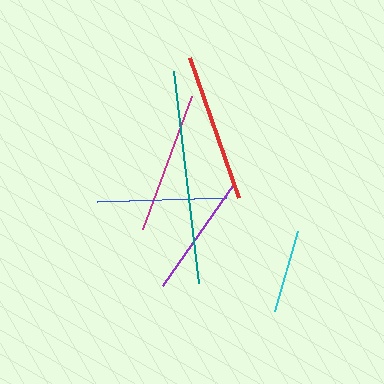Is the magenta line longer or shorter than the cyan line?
The magenta line is longer than the cyan line.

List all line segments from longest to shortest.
From longest to shortest: teal, red, magenta, blue, purple, cyan.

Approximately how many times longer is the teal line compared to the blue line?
The teal line is approximately 1.7 times the length of the blue line.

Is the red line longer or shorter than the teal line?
The teal line is longer than the red line.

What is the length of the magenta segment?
The magenta segment is approximately 143 pixels long.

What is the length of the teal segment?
The teal segment is approximately 213 pixels long.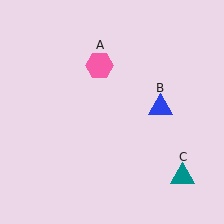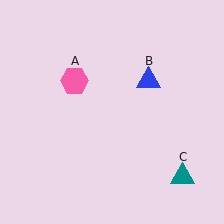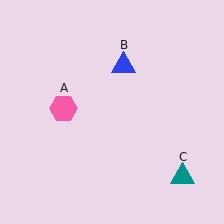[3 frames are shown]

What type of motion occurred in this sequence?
The pink hexagon (object A), blue triangle (object B) rotated counterclockwise around the center of the scene.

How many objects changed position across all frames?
2 objects changed position: pink hexagon (object A), blue triangle (object B).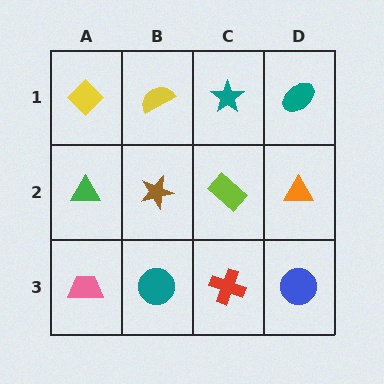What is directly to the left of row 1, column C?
A yellow semicircle.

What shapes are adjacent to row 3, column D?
An orange triangle (row 2, column D), a red cross (row 3, column C).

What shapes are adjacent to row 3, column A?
A green triangle (row 2, column A), a teal circle (row 3, column B).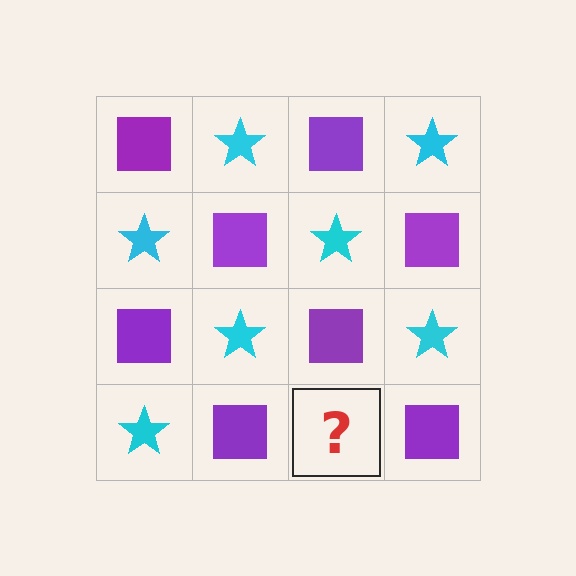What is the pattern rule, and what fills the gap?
The rule is that it alternates purple square and cyan star in a checkerboard pattern. The gap should be filled with a cyan star.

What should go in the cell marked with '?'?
The missing cell should contain a cyan star.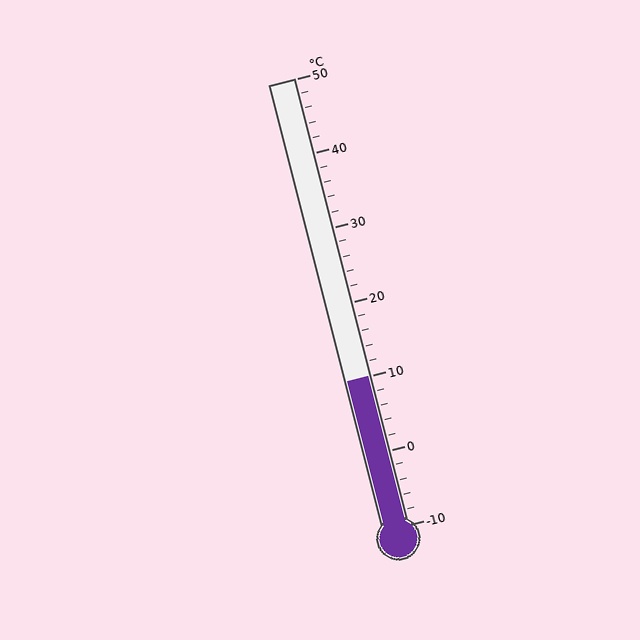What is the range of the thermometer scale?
The thermometer scale ranges from -10°C to 50°C.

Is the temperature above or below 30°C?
The temperature is below 30°C.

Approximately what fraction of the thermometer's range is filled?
The thermometer is filled to approximately 35% of its range.